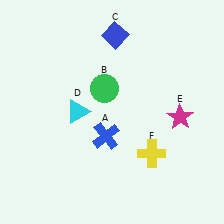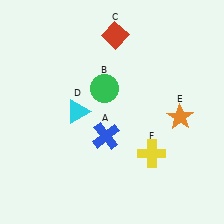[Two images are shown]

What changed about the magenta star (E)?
In Image 1, E is magenta. In Image 2, it changed to orange.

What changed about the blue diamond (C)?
In Image 1, C is blue. In Image 2, it changed to red.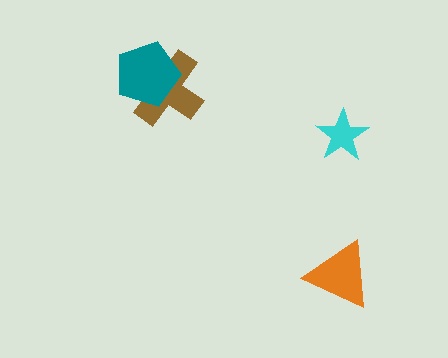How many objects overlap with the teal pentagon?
1 object overlaps with the teal pentagon.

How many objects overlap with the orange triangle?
0 objects overlap with the orange triangle.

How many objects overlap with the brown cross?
1 object overlaps with the brown cross.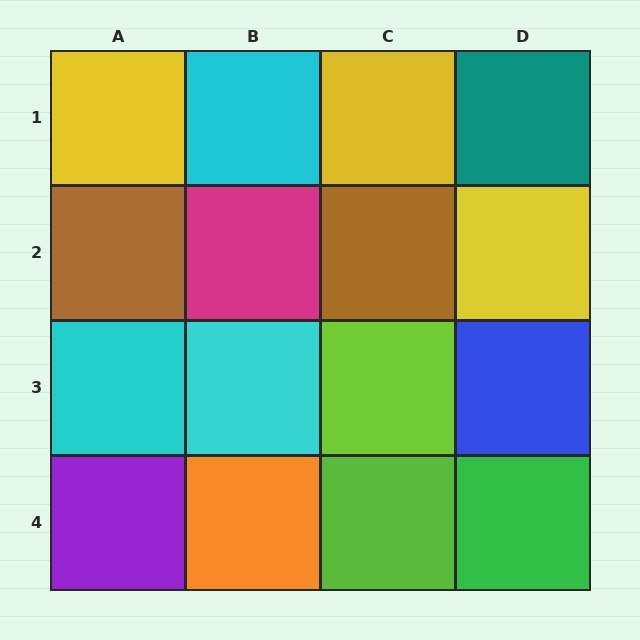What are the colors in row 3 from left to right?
Cyan, cyan, lime, blue.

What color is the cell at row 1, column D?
Teal.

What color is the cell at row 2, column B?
Magenta.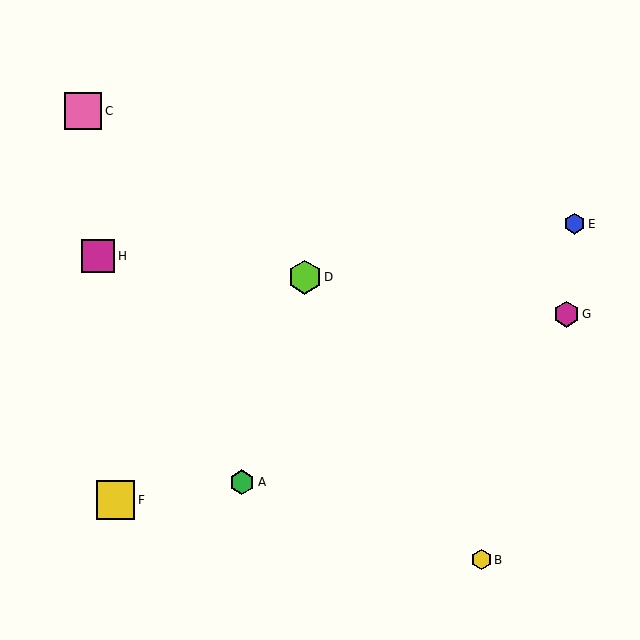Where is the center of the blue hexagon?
The center of the blue hexagon is at (575, 224).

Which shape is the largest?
The yellow square (labeled F) is the largest.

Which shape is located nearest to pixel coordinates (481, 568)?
The yellow hexagon (labeled B) at (481, 560) is nearest to that location.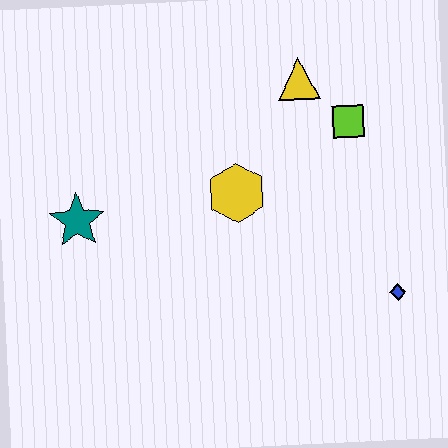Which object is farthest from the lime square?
The teal star is farthest from the lime square.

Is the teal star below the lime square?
Yes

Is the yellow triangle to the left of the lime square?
Yes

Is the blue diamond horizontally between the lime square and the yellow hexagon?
No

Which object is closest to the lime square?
The yellow triangle is closest to the lime square.